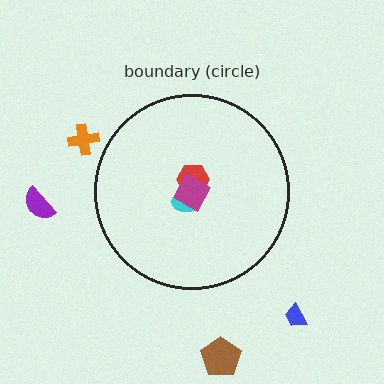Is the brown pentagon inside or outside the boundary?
Outside.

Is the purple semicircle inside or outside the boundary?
Outside.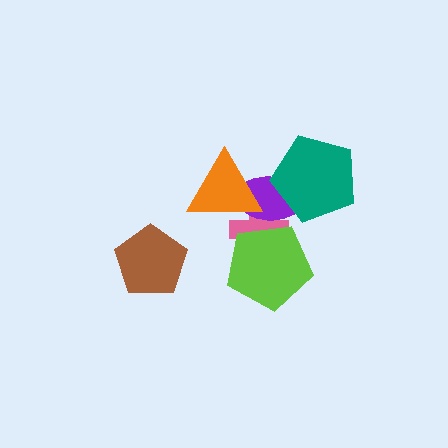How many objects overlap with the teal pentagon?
1 object overlaps with the teal pentagon.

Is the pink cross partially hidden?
Yes, it is partially covered by another shape.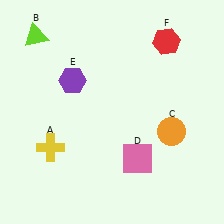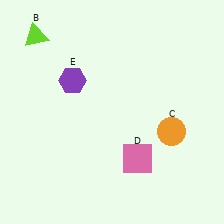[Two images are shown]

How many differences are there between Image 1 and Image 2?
There are 2 differences between the two images.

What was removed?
The red hexagon (F), the yellow cross (A) were removed in Image 2.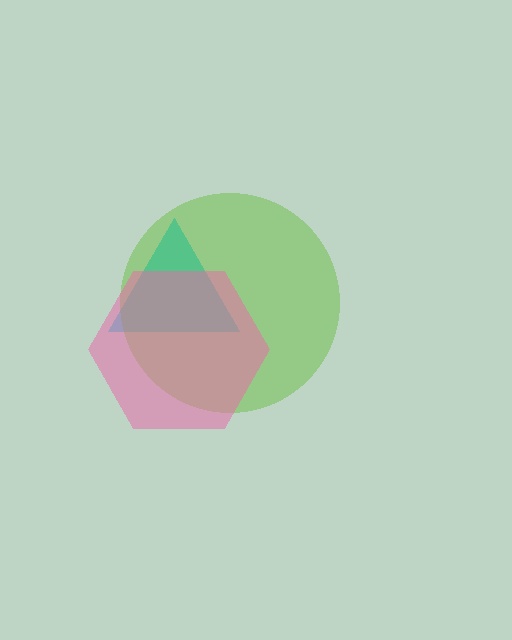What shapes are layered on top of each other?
The layered shapes are: a cyan triangle, a lime circle, a pink hexagon.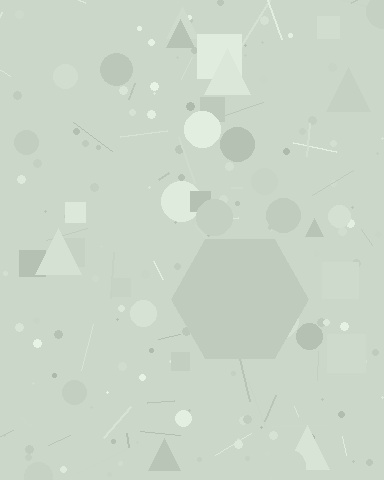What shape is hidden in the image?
A hexagon is hidden in the image.